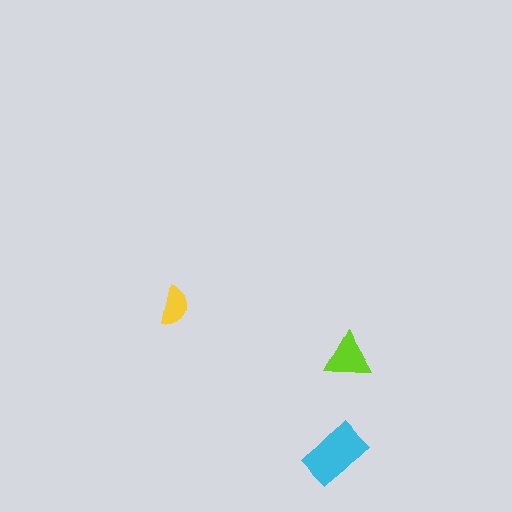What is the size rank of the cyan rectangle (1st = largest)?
1st.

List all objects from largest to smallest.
The cyan rectangle, the lime triangle, the yellow semicircle.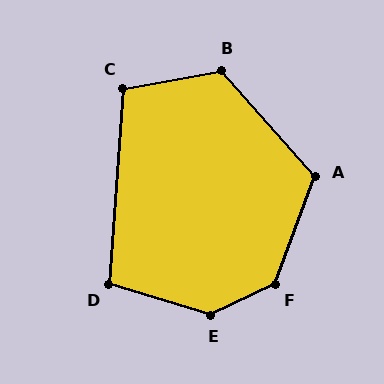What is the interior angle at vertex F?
Approximately 136 degrees (obtuse).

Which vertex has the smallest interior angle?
D, at approximately 103 degrees.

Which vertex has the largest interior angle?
E, at approximately 138 degrees.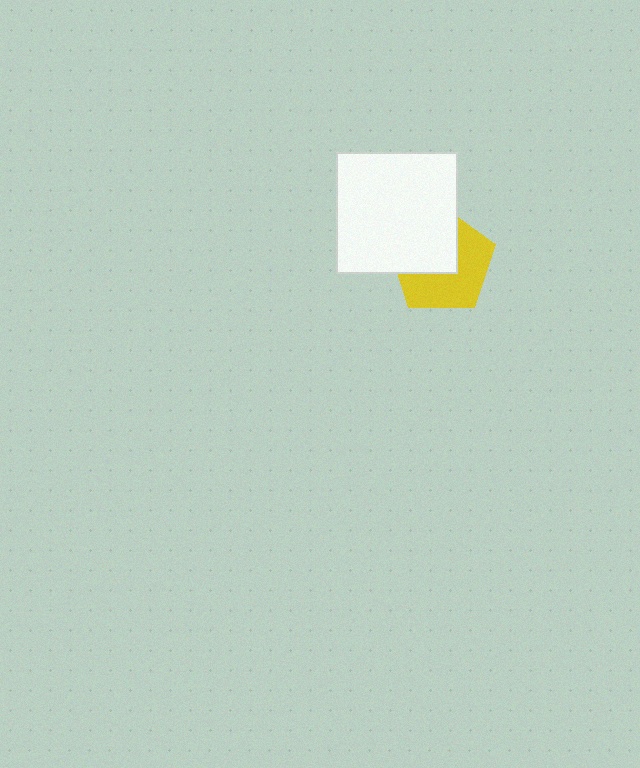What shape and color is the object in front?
The object in front is a white square.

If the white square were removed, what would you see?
You would see the complete yellow pentagon.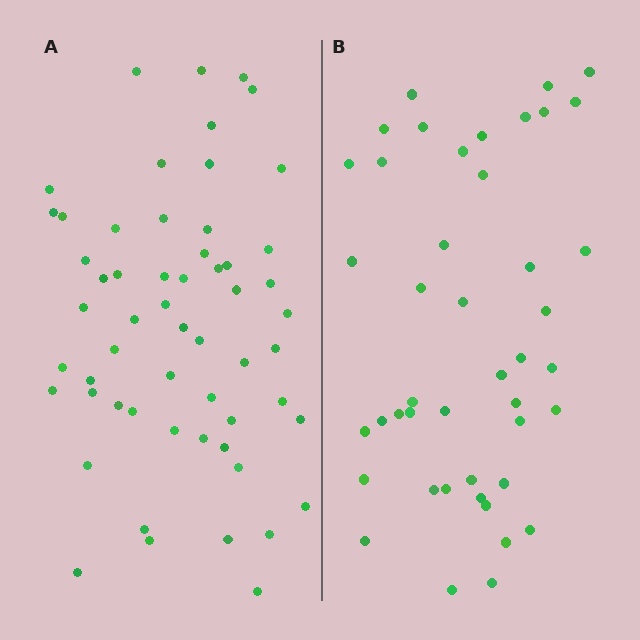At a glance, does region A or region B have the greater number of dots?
Region A (the left region) has more dots.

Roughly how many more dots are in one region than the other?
Region A has approximately 15 more dots than region B.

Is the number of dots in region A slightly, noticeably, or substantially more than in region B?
Region A has noticeably more, but not dramatically so. The ratio is roughly 1.3 to 1.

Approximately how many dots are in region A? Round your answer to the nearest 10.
About 60 dots. (The exact count is 57, which rounds to 60.)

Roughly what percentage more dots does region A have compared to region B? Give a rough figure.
About 30% more.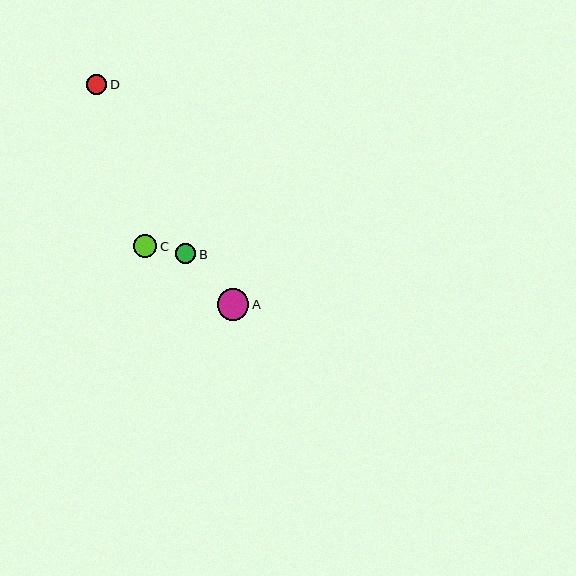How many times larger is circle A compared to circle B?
Circle A is approximately 1.5 times the size of circle B.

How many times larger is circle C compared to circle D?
Circle C is approximately 1.1 times the size of circle D.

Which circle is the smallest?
Circle B is the smallest with a size of approximately 20 pixels.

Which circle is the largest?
Circle A is the largest with a size of approximately 31 pixels.